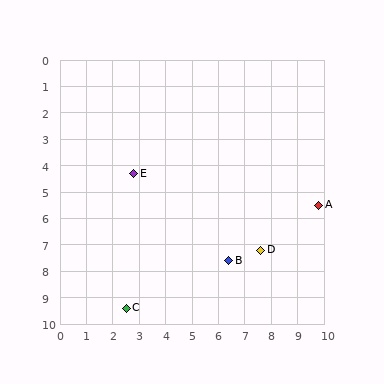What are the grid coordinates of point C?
Point C is at approximately (2.5, 9.4).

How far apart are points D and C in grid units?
Points D and C are about 5.6 grid units apart.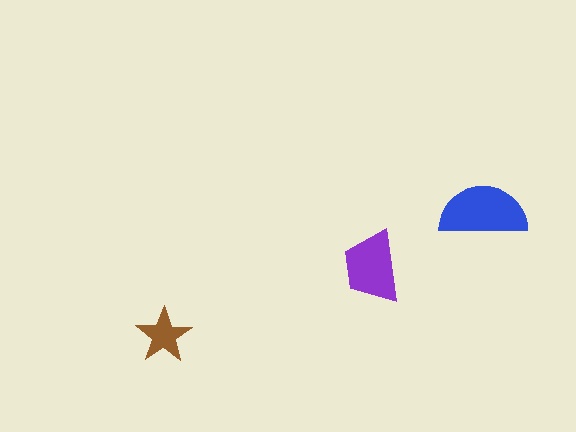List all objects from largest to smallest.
The blue semicircle, the purple trapezoid, the brown star.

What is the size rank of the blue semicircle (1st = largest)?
1st.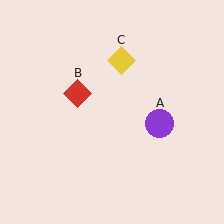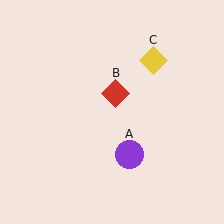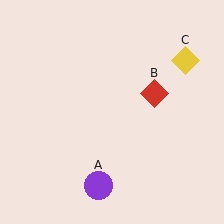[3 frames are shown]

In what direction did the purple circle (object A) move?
The purple circle (object A) moved down and to the left.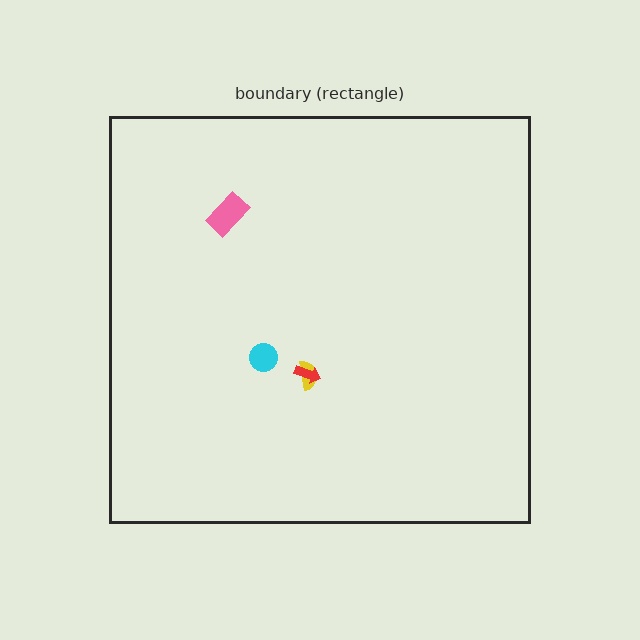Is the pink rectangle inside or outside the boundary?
Inside.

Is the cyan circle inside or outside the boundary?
Inside.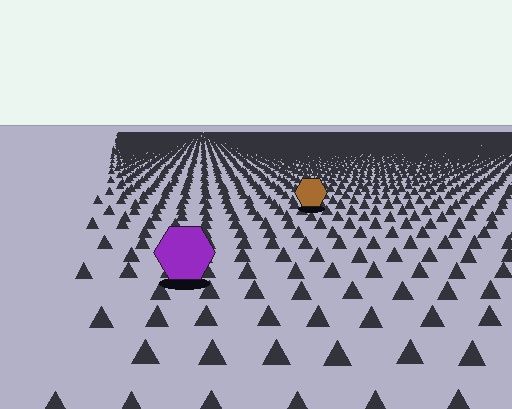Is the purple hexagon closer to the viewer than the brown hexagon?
Yes. The purple hexagon is closer — you can tell from the texture gradient: the ground texture is coarser near it.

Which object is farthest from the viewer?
The brown hexagon is farthest from the viewer. It appears smaller and the ground texture around it is denser.